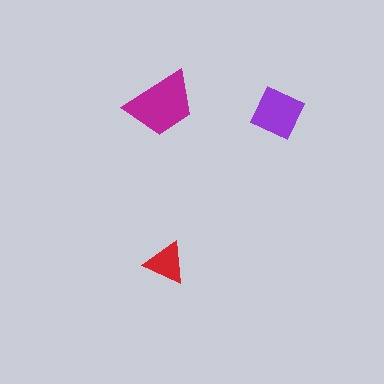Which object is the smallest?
The red triangle.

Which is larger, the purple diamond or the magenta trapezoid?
The magenta trapezoid.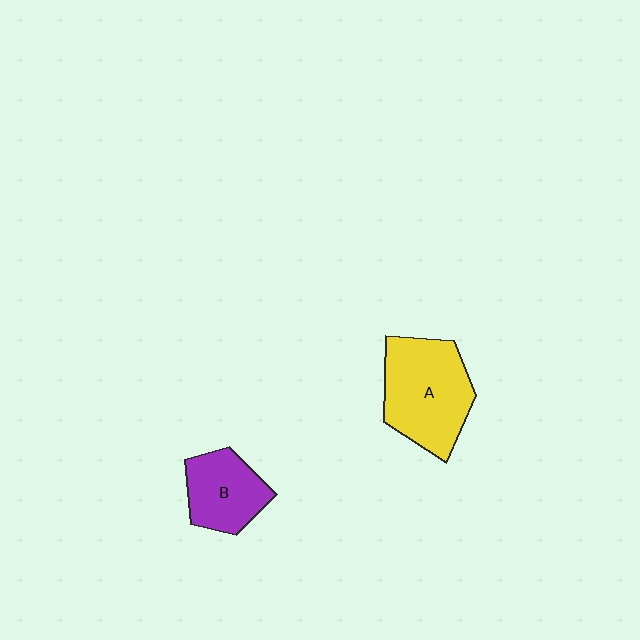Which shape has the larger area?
Shape A (yellow).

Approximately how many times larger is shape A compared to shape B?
Approximately 1.6 times.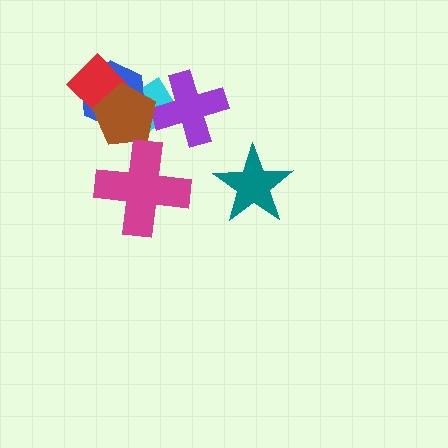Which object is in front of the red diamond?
The brown pentagon is in front of the red diamond.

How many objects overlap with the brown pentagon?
3 objects overlap with the brown pentagon.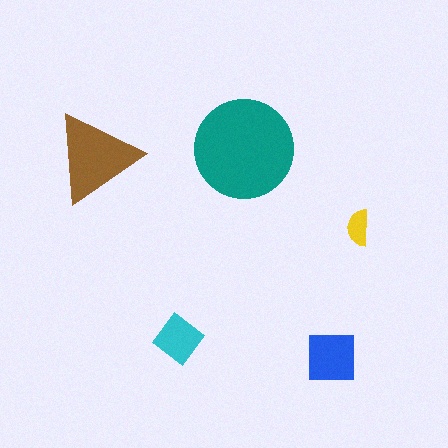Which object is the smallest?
The yellow semicircle.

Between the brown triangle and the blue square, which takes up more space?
The brown triangle.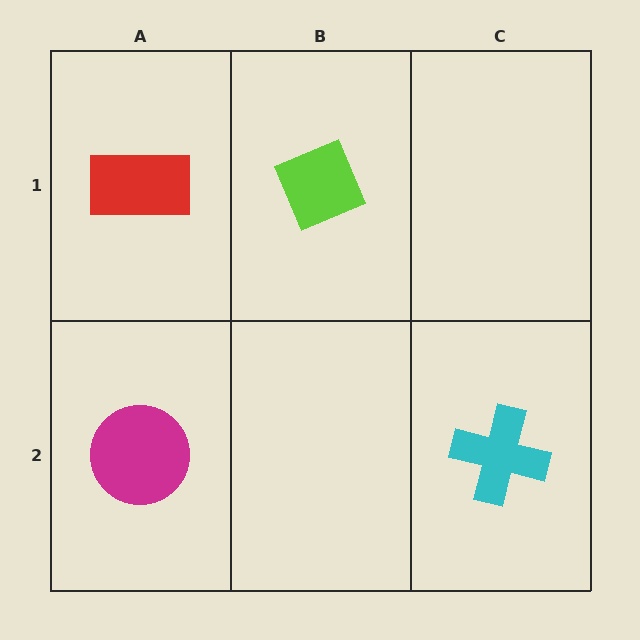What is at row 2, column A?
A magenta circle.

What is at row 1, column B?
A lime diamond.